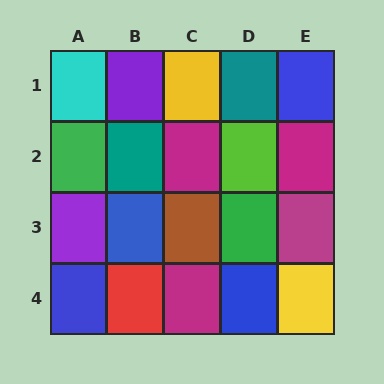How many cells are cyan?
1 cell is cyan.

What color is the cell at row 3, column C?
Brown.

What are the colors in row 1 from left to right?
Cyan, purple, yellow, teal, blue.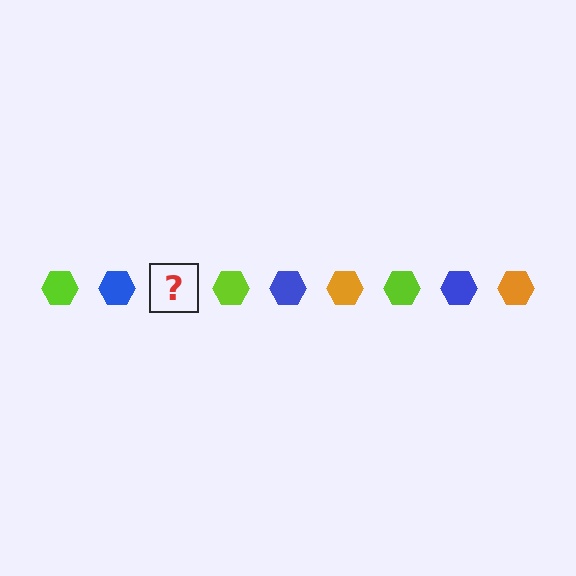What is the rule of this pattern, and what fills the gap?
The rule is that the pattern cycles through lime, blue, orange hexagons. The gap should be filled with an orange hexagon.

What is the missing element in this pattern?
The missing element is an orange hexagon.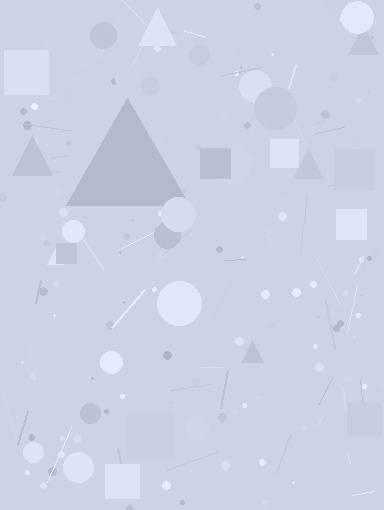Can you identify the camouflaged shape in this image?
The camouflaged shape is a triangle.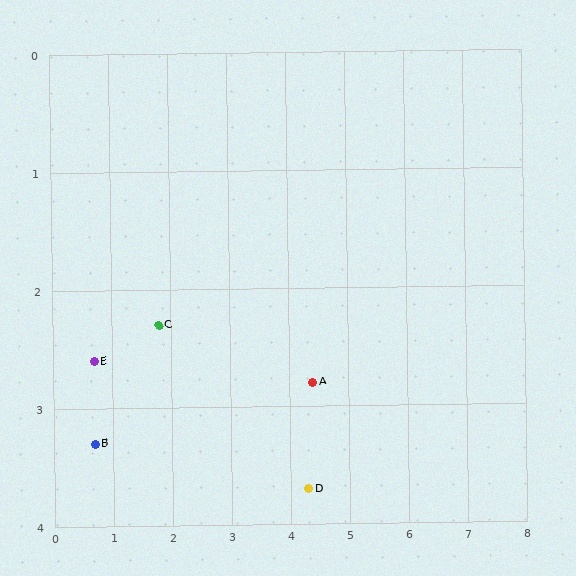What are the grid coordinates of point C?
Point C is at approximately (1.8, 2.3).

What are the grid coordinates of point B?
Point B is at approximately (0.7, 3.3).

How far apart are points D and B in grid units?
Points D and B are about 3.6 grid units apart.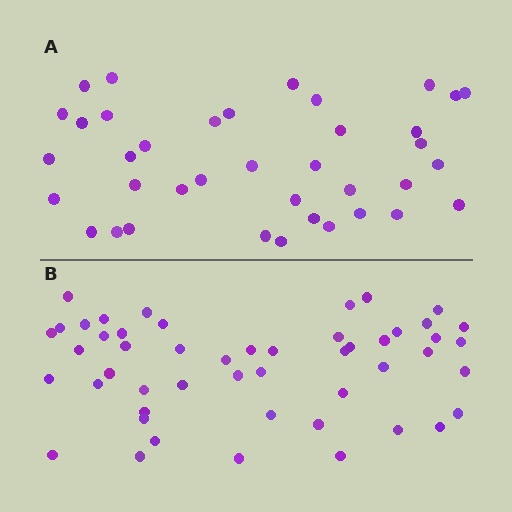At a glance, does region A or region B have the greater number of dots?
Region B (the bottom region) has more dots.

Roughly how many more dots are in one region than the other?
Region B has roughly 12 or so more dots than region A.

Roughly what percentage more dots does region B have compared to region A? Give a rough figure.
About 30% more.